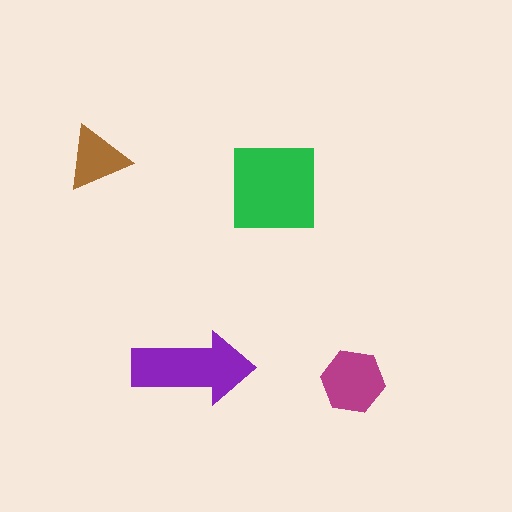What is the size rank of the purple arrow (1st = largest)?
2nd.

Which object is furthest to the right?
The magenta hexagon is rightmost.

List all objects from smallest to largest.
The brown triangle, the magenta hexagon, the purple arrow, the green square.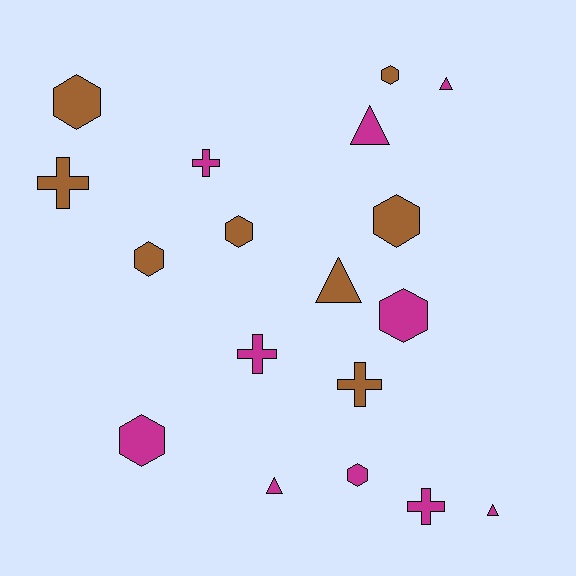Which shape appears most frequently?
Hexagon, with 8 objects.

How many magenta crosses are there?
There are 3 magenta crosses.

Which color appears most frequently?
Magenta, with 10 objects.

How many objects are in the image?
There are 18 objects.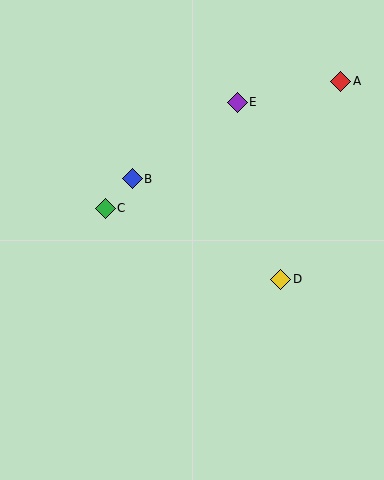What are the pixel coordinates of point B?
Point B is at (132, 179).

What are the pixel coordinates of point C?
Point C is at (105, 208).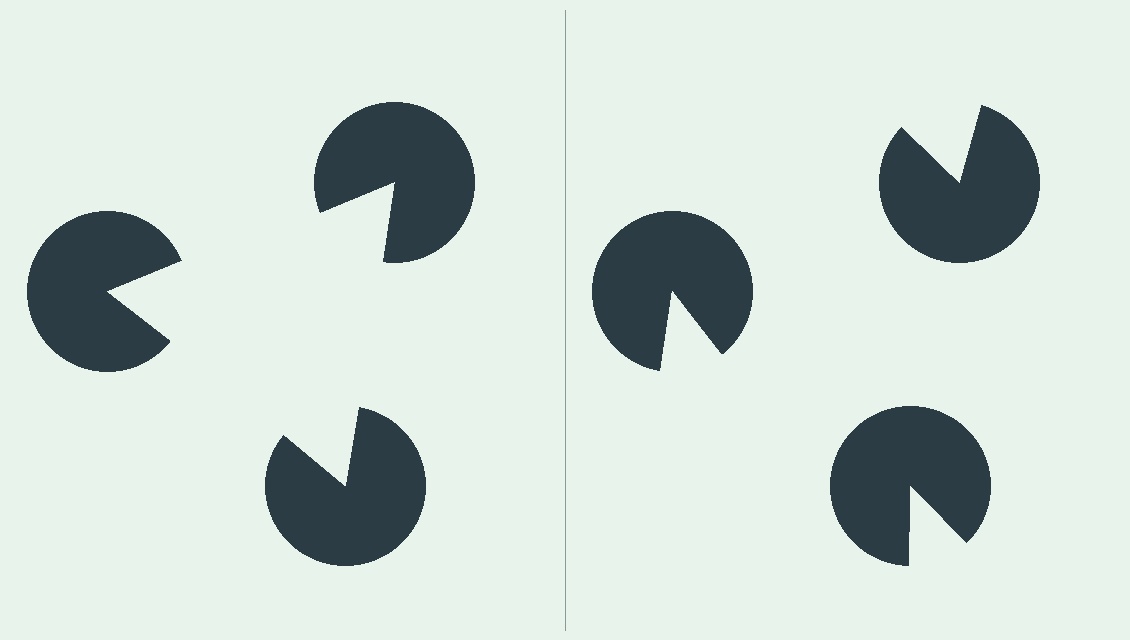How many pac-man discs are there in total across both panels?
6 — 3 on each side.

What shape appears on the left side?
An illusory triangle.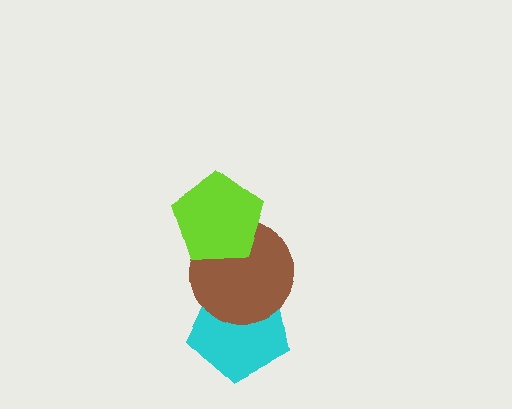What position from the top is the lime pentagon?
The lime pentagon is 1st from the top.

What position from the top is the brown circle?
The brown circle is 2nd from the top.